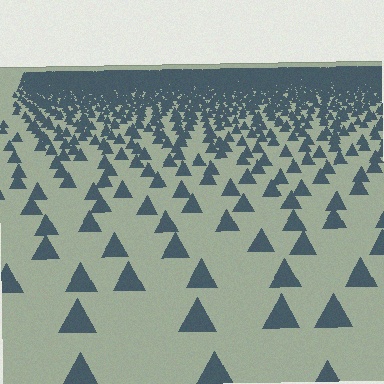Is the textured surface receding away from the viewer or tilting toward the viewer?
The surface is receding away from the viewer. Texture elements get smaller and denser toward the top.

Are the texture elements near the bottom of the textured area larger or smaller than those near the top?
Larger. Near the bottom, elements are closer to the viewer and appear at a bigger on-screen size.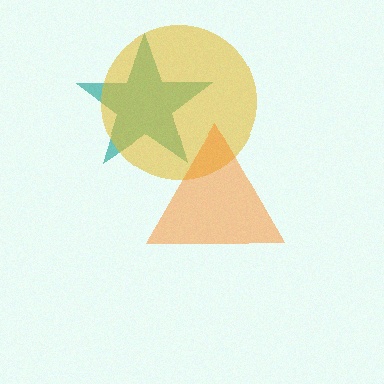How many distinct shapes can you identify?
There are 3 distinct shapes: a teal star, a yellow circle, an orange triangle.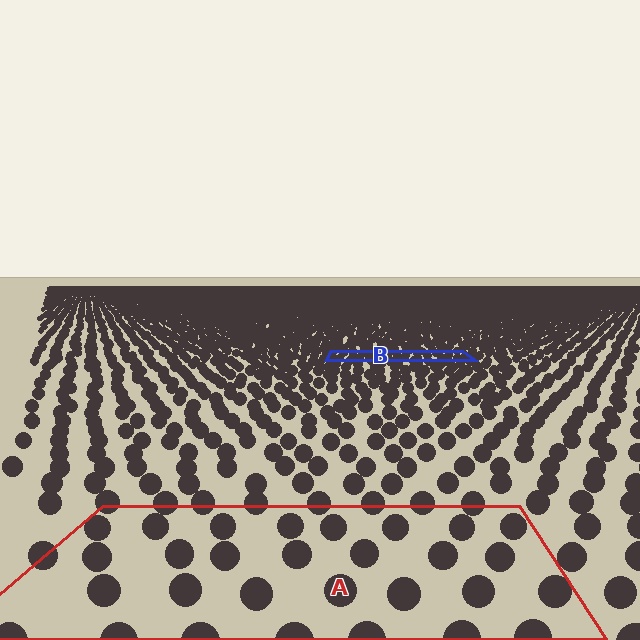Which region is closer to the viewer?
Region A is closer. The texture elements there are larger and more spread out.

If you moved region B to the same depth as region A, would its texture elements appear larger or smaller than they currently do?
They would appear larger. At a closer depth, the same texture elements are projected at a bigger on-screen size.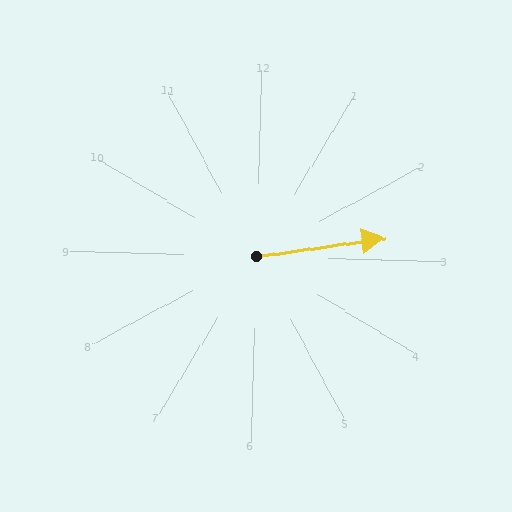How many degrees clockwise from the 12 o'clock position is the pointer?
Approximately 80 degrees.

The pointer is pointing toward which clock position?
Roughly 3 o'clock.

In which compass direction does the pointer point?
East.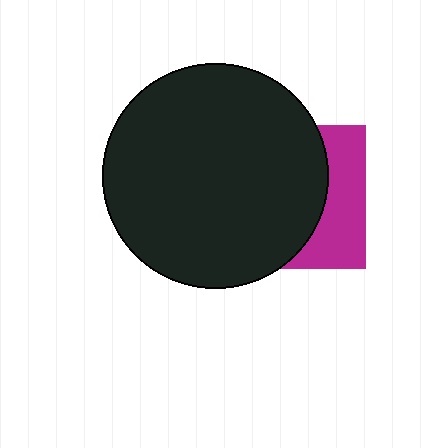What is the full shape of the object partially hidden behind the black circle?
The partially hidden object is a magenta square.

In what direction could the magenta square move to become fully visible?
The magenta square could move right. That would shift it out from behind the black circle entirely.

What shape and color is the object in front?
The object in front is a black circle.